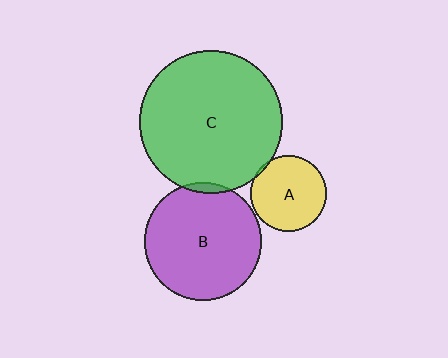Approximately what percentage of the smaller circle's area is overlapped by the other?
Approximately 5%.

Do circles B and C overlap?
Yes.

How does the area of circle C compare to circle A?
Approximately 3.5 times.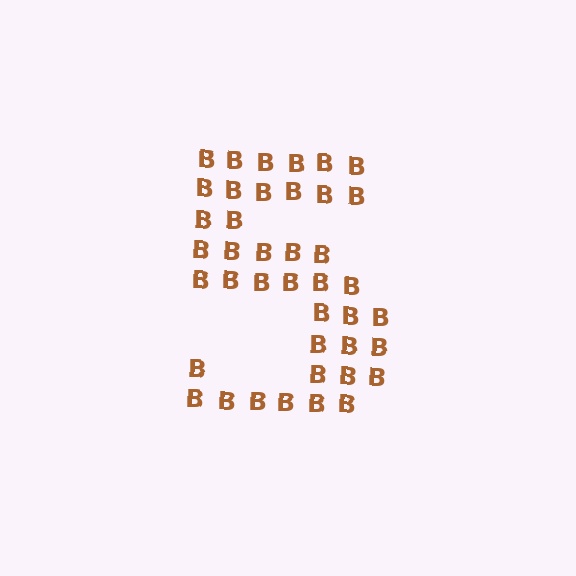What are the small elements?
The small elements are letter B's.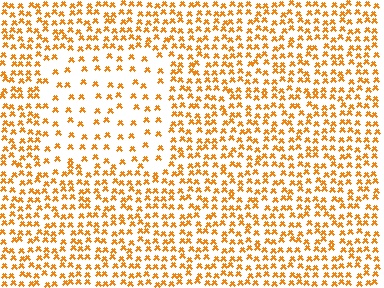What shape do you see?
I see a rectangle.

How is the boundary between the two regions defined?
The boundary is defined by a change in element density (approximately 2.3x ratio). All elements are the same color, size, and shape.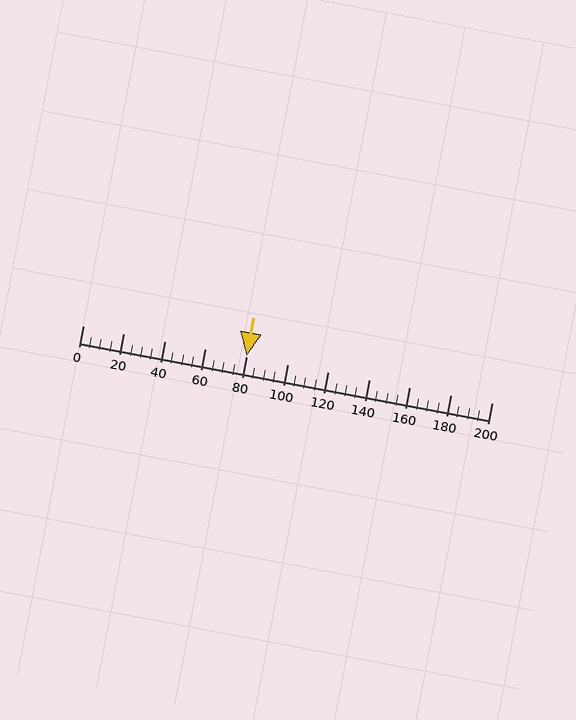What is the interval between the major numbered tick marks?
The major tick marks are spaced 20 units apart.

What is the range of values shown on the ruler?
The ruler shows values from 0 to 200.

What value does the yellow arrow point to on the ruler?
The yellow arrow points to approximately 80.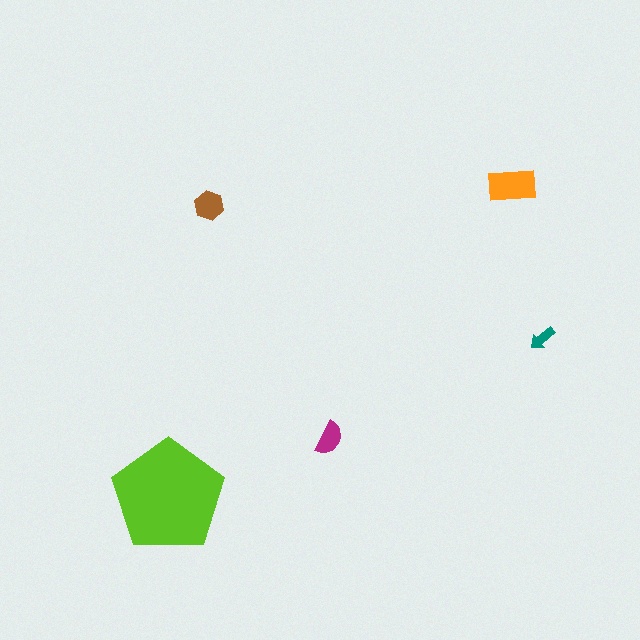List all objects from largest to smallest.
The lime pentagon, the orange rectangle, the brown hexagon, the magenta semicircle, the teal arrow.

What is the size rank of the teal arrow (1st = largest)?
5th.